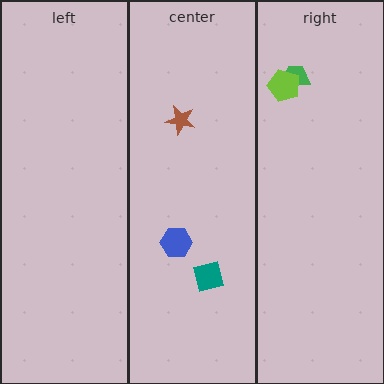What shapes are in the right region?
The green trapezoid, the lime pentagon.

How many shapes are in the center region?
3.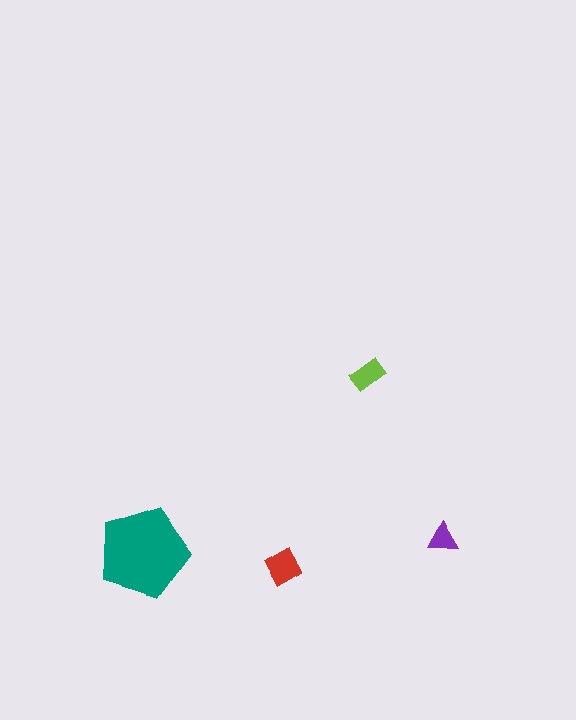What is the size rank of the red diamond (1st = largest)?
2nd.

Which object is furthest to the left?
The teal pentagon is leftmost.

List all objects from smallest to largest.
The purple triangle, the lime rectangle, the red diamond, the teal pentagon.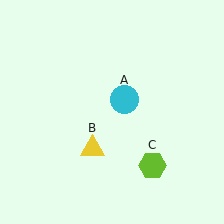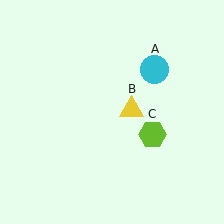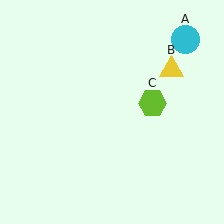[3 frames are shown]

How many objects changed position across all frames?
3 objects changed position: cyan circle (object A), yellow triangle (object B), lime hexagon (object C).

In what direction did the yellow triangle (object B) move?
The yellow triangle (object B) moved up and to the right.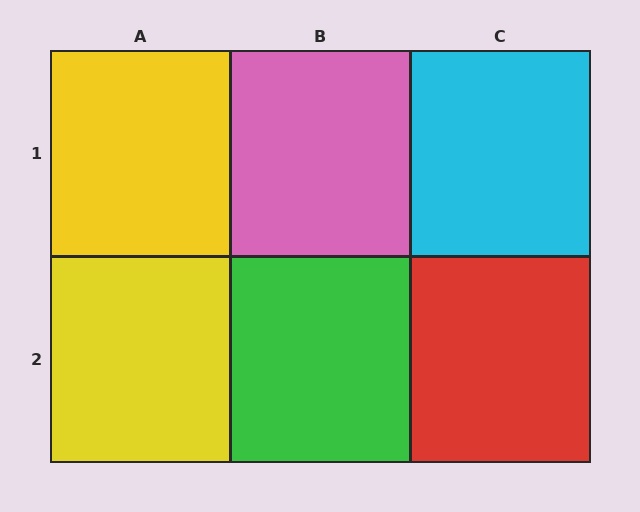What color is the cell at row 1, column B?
Pink.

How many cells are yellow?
2 cells are yellow.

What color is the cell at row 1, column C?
Cyan.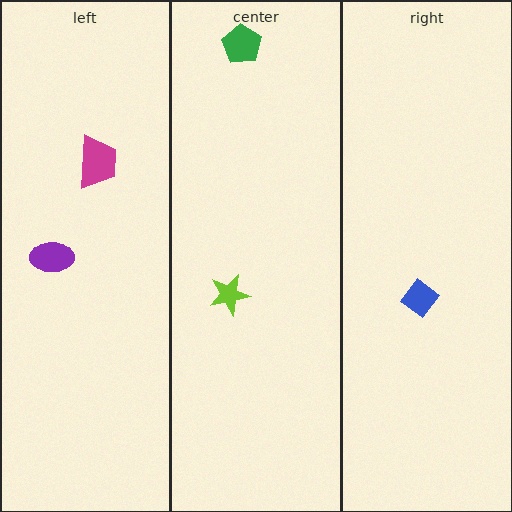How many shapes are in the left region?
2.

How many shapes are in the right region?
1.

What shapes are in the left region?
The purple ellipse, the magenta trapezoid.